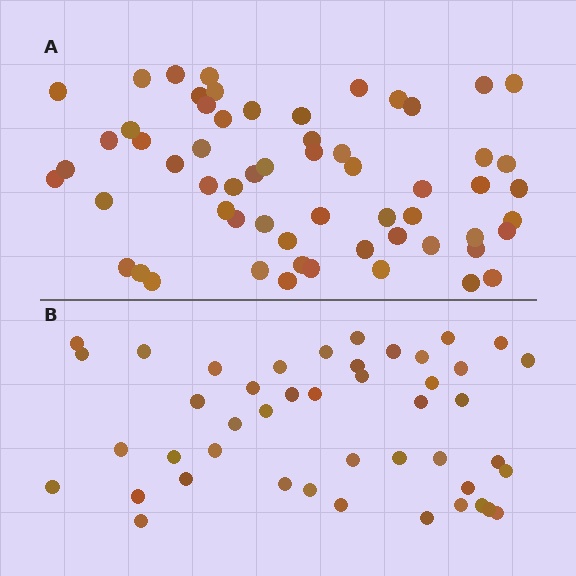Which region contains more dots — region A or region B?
Region A (the top region) has more dots.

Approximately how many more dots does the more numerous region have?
Region A has approximately 15 more dots than region B.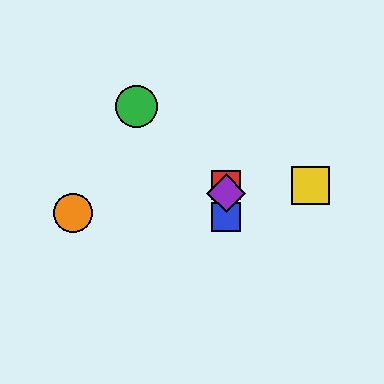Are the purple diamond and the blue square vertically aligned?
Yes, both are at x≈226.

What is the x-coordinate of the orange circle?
The orange circle is at x≈73.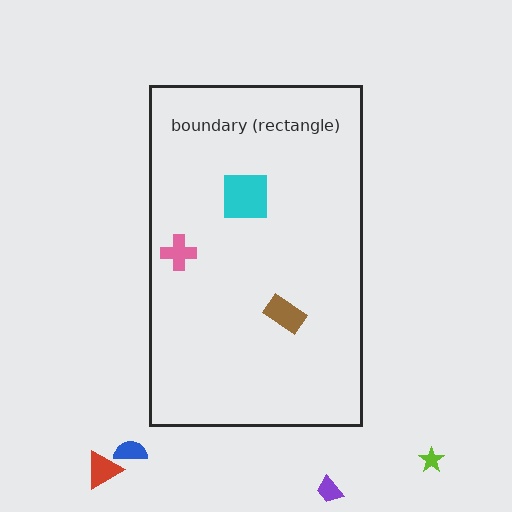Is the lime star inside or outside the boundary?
Outside.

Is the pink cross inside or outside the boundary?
Inside.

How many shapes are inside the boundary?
3 inside, 4 outside.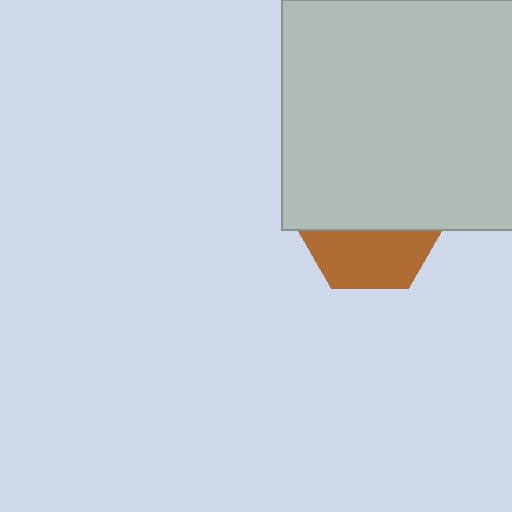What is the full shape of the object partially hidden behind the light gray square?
The partially hidden object is a brown hexagon.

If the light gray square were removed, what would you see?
You would see the complete brown hexagon.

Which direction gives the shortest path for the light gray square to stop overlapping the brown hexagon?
Moving up gives the shortest separation.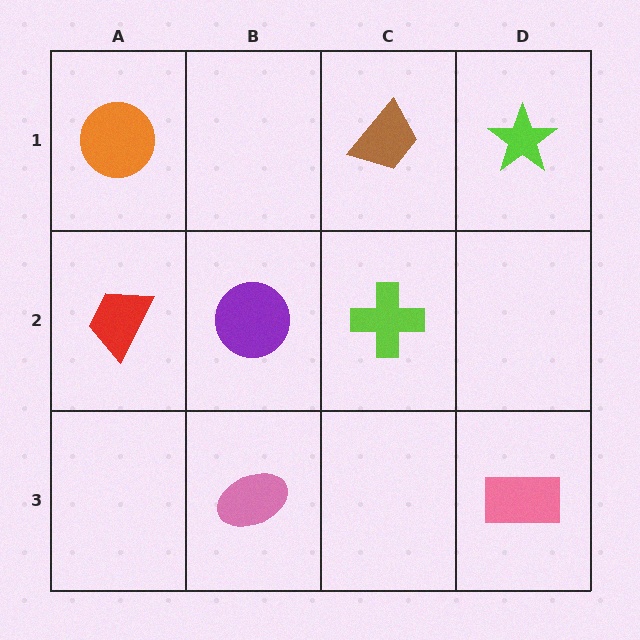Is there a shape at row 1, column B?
No, that cell is empty.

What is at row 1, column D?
A lime star.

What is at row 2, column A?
A red trapezoid.